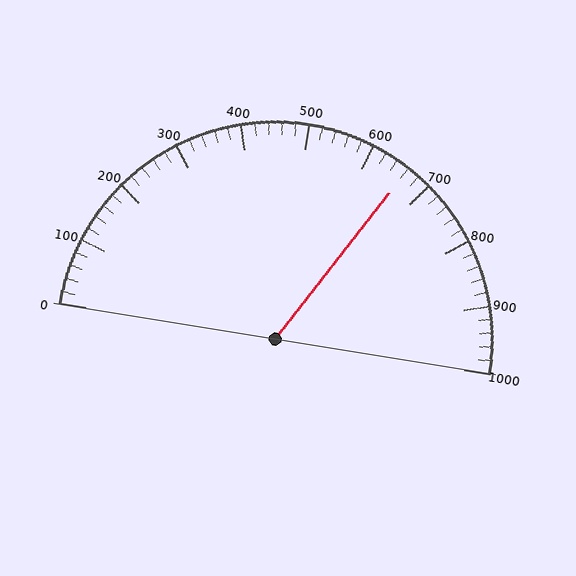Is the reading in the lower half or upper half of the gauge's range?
The reading is in the upper half of the range (0 to 1000).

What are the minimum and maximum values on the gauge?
The gauge ranges from 0 to 1000.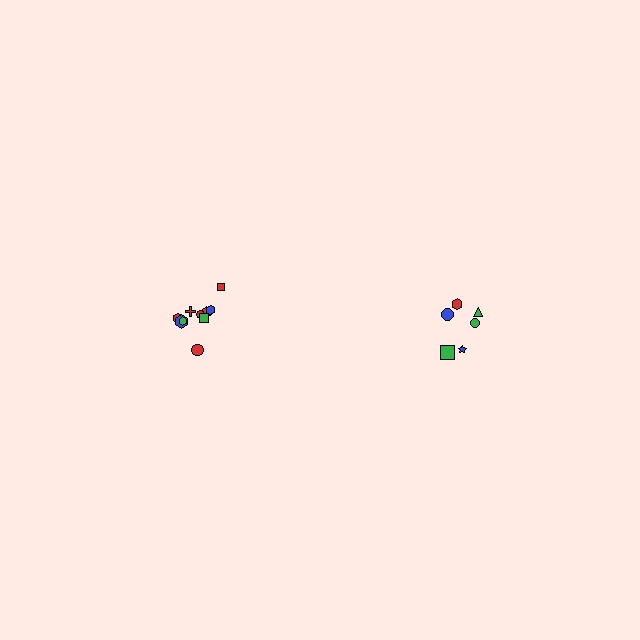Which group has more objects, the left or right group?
The left group.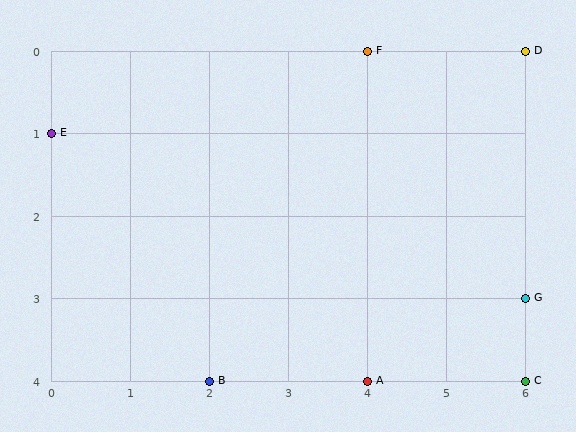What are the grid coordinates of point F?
Point F is at grid coordinates (4, 0).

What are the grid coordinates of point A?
Point A is at grid coordinates (4, 4).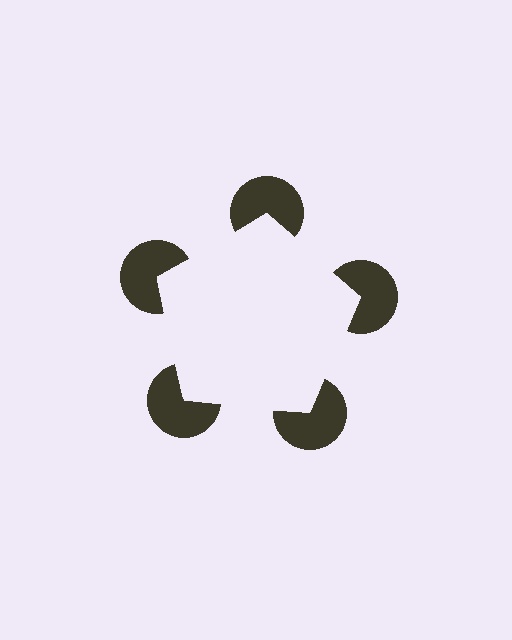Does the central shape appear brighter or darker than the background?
It typically appears slightly brighter than the background, even though no actual brightness change is drawn.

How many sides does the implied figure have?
5 sides.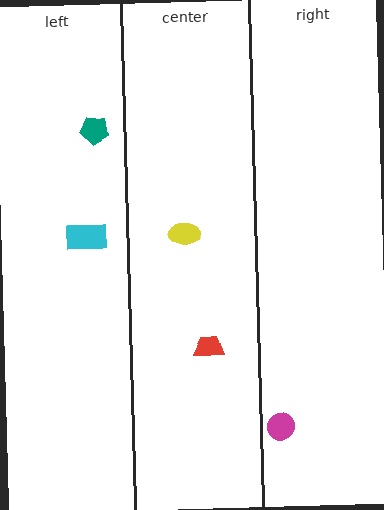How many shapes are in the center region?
2.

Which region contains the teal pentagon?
The left region.